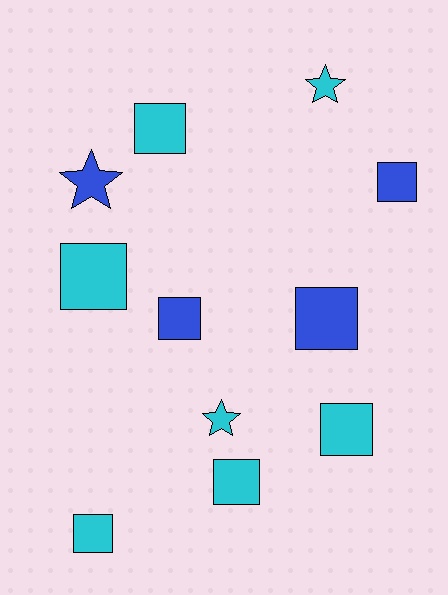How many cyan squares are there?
There are 5 cyan squares.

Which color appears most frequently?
Cyan, with 7 objects.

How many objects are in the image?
There are 11 objects.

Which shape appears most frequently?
Square, with 8 objects.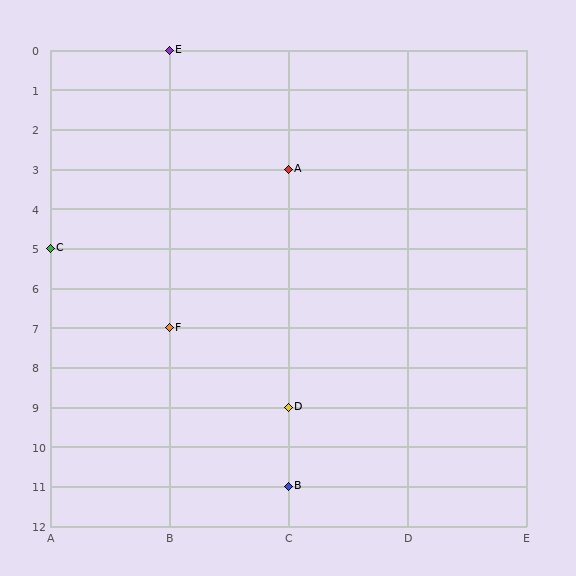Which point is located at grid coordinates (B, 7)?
Point F is at (B, 7).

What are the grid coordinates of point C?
Point C is at grid coordinates (A, 5).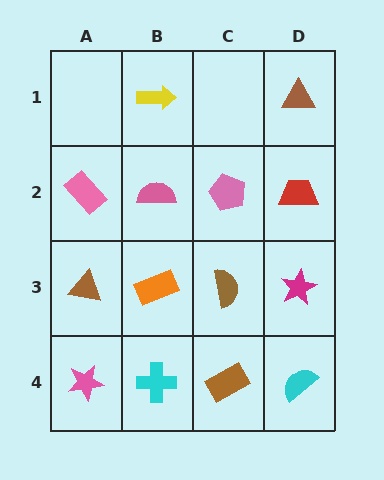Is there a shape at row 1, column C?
No, that cell is empty.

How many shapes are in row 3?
4 shapes.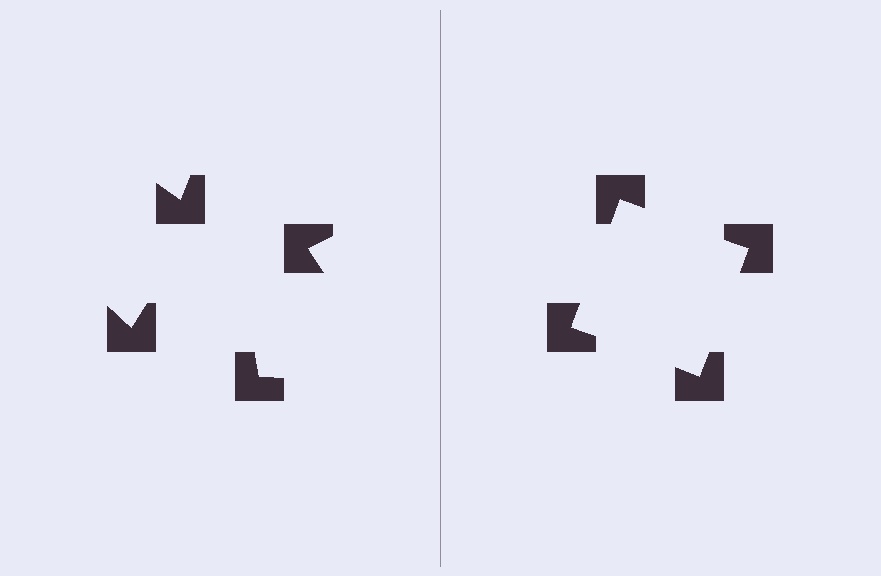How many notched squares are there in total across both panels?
8 — 4 on each side.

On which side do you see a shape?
An illusory square appears on the right side. On the left side the wedge cuts are rotated, so no coherent shape forms.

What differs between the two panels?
The notched squares are positioned identically on both sides; only the wedge orientations differ. On the right they align to a square; on the left they are misaligned.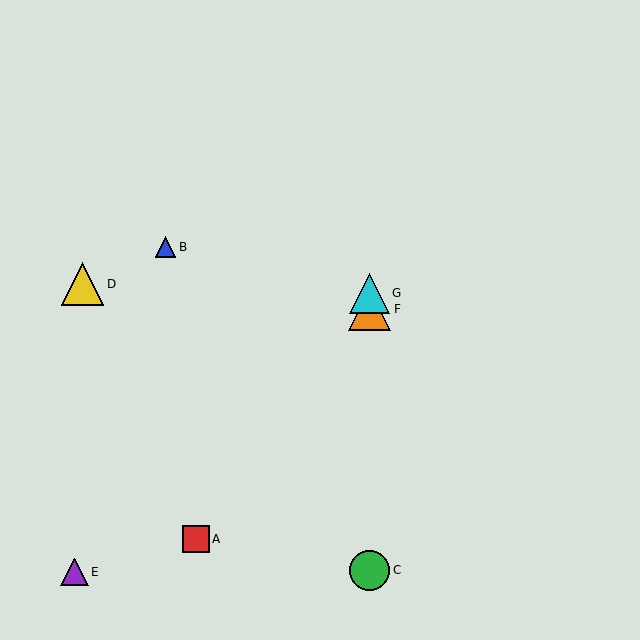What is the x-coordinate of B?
Object B is at x≈166.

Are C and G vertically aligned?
Yes, both are at x≈369.